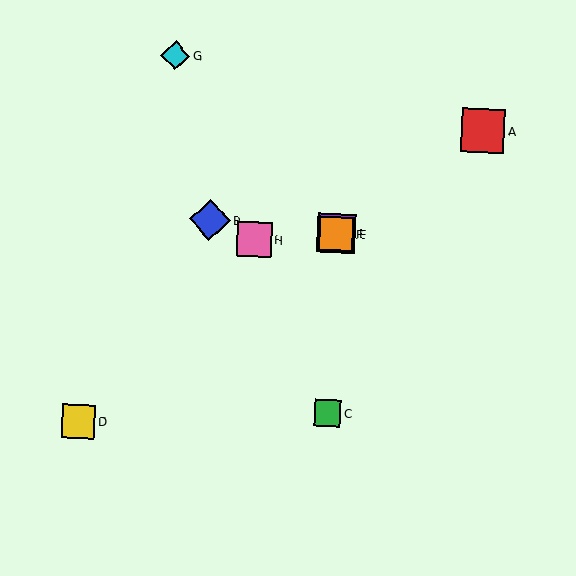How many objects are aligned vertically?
3 objects (C, E, F) are aligned vertically.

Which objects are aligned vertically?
Objects C, E, F are aligned vertically.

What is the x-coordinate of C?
Object C is at x≈327.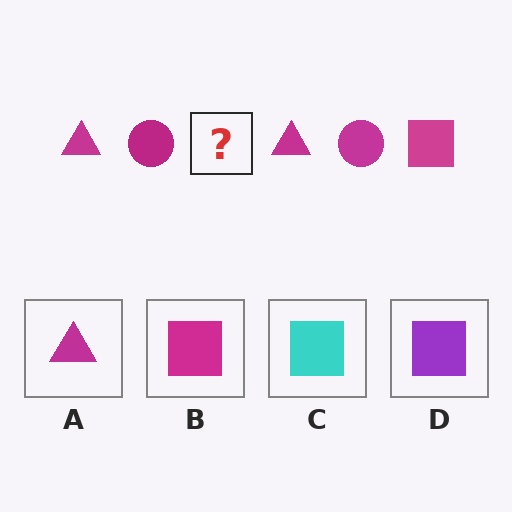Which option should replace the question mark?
Option B.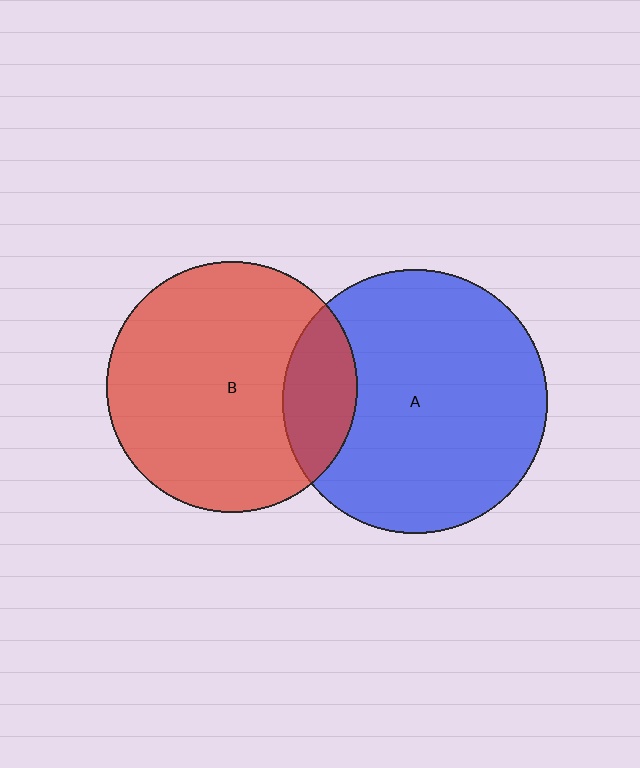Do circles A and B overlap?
Yes.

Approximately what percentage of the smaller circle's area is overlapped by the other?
Approximately 20%.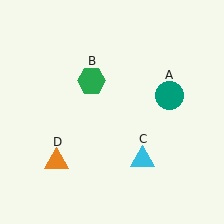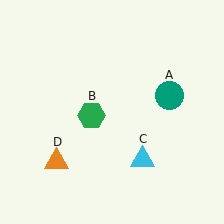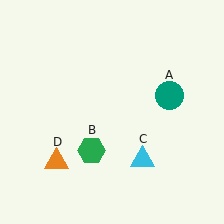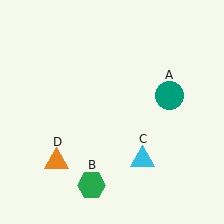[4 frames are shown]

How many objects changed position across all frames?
1 object changed position: green hexagon (object B).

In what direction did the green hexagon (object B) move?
The green hexagon (object B) moved down.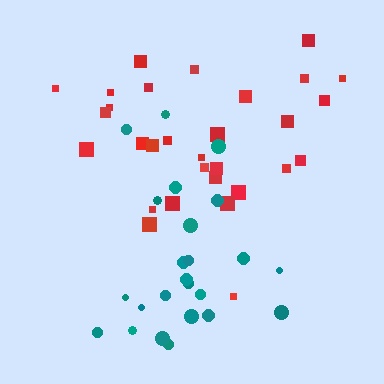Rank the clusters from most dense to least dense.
red, teal.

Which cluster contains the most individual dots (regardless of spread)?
Red (30).